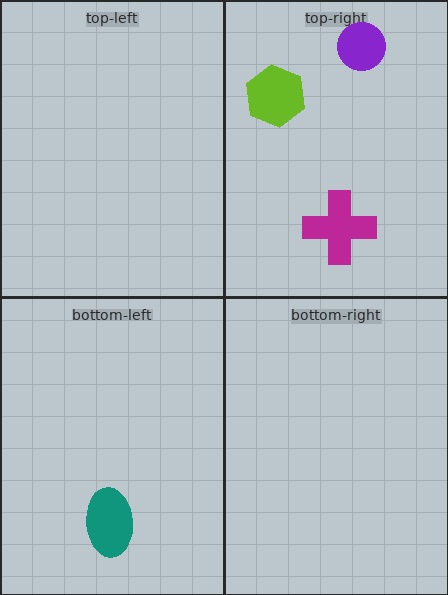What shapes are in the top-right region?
The magenta cross, the lime hexagon, the purple circle.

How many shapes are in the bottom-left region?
1.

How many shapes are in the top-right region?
3.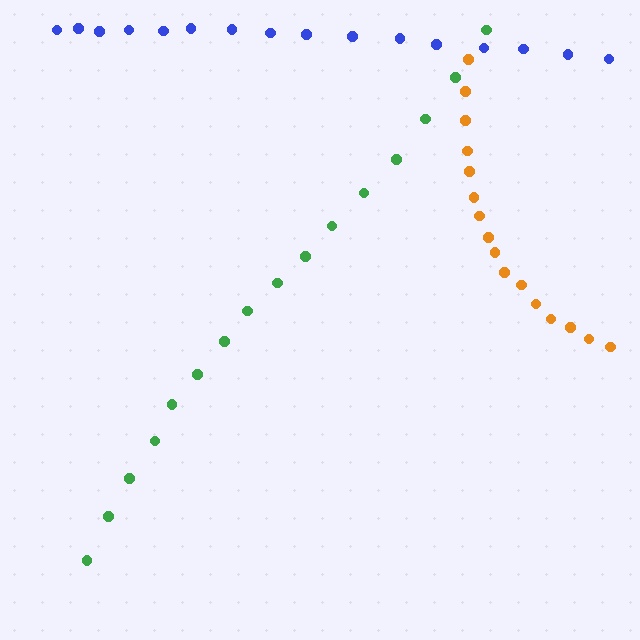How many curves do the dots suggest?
There are 3 distinct paths.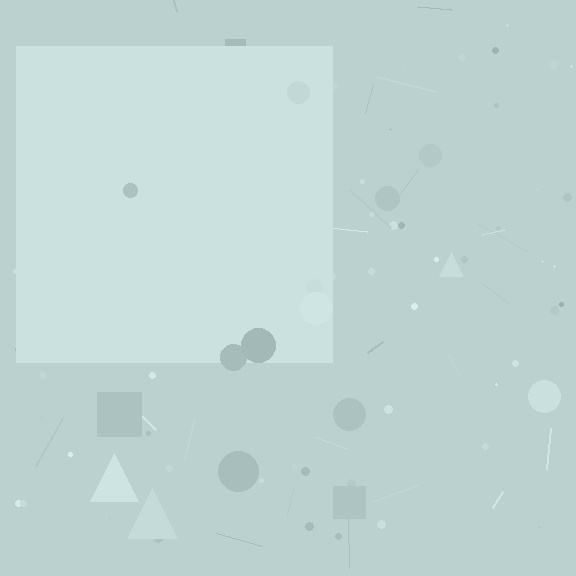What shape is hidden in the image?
A square is hidden in the image.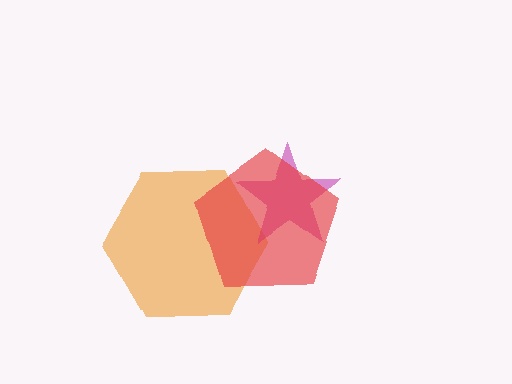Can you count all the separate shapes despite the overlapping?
Yes, there are 3 separate shapes.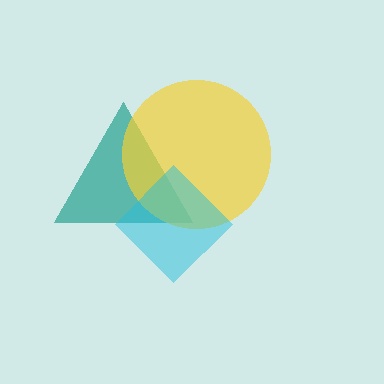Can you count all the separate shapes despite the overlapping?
Yes, there are 3 separate shapes.